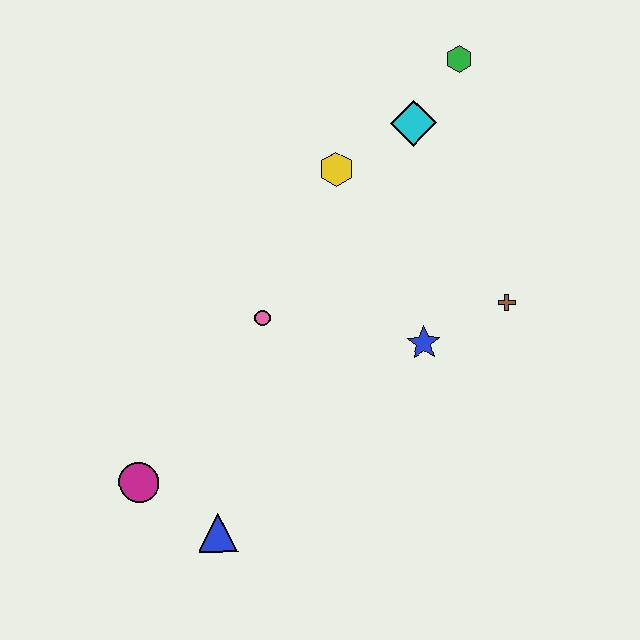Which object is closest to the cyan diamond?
The green hexagon is closest to the cyan diamond.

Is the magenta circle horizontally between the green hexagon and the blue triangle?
No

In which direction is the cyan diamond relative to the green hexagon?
The cyan diamond is below the green hexagon.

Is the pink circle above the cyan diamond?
No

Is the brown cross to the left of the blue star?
No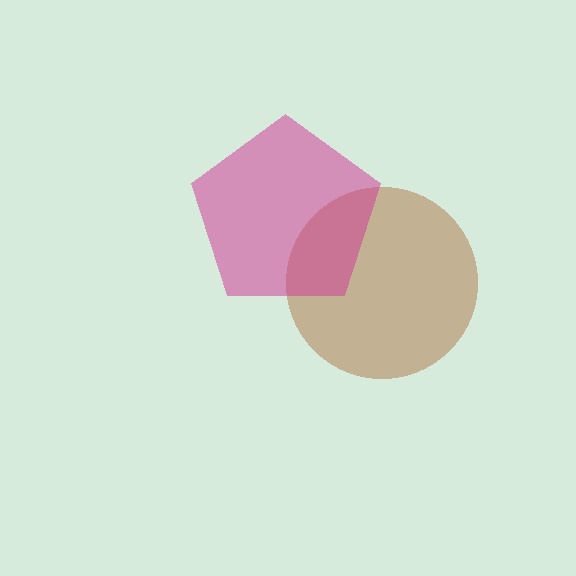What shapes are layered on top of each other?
The layered shapes are: a brown circle, a magenta pentagon.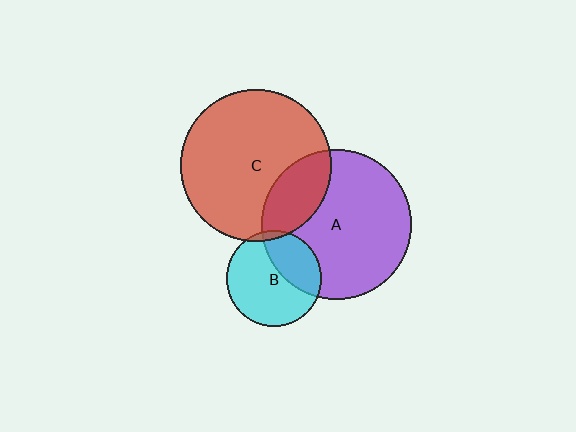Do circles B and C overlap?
Yes.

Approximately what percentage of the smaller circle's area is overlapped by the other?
Approximately 5%.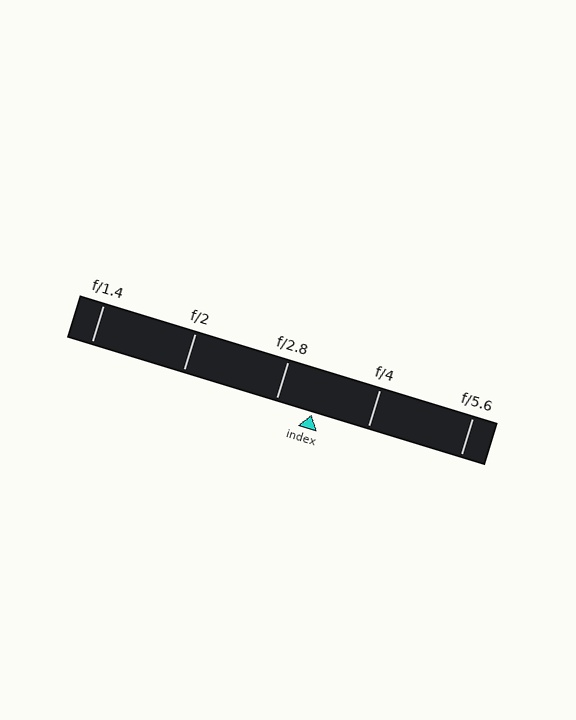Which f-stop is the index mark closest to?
The index mark is closest to f/2.8.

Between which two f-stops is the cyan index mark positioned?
The index mark is between f/2.8 and f/4.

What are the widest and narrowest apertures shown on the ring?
The widest aperture shown is f/1.4 and the narrowest is f/5.6.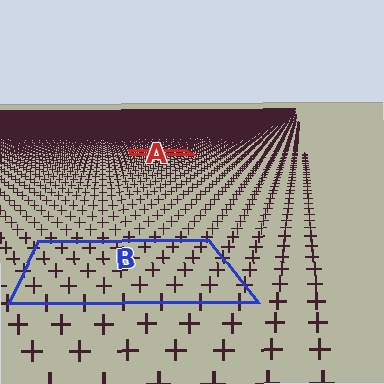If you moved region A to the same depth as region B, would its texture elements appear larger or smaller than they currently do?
They would appear larger. At a closer depth, the same texture elements are projected at a bigger on-screen size.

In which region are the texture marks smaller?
The texture marks are smaller in region A, because it is farther away.